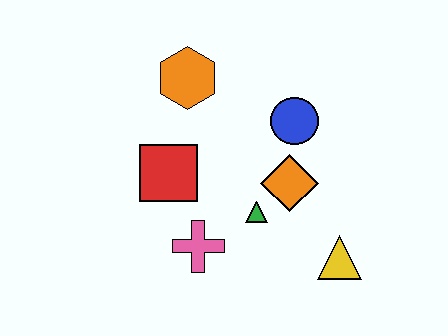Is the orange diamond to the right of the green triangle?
Yes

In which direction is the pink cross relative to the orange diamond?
The pink cross is to the left of the orange diamond.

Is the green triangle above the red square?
No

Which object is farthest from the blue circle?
The pink cross is farthest from the blue circle.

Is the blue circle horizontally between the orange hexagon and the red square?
No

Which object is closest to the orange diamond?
The green triangle is closest to the orange diamond.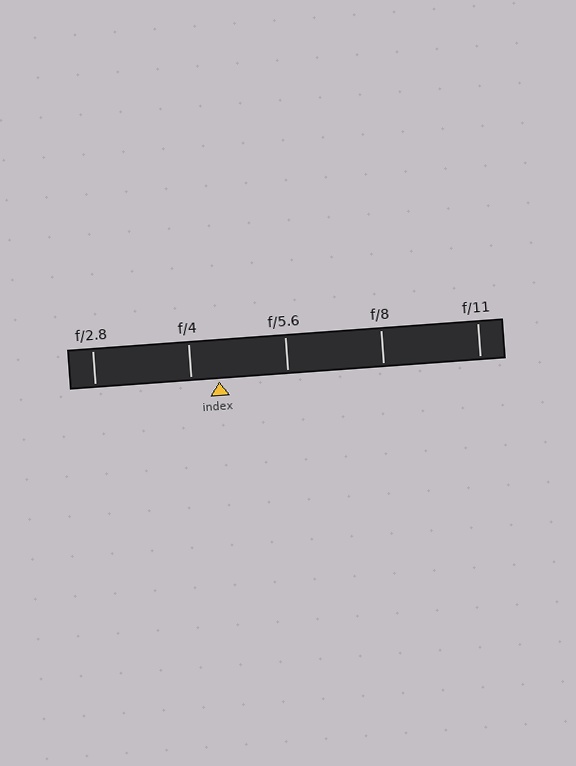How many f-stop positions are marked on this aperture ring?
There are 5 f-stop positions marked.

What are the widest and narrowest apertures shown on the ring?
The widest aperture shown is f/2.8 and the narrowest is f/11.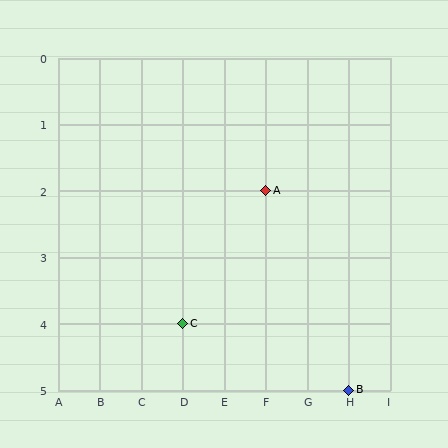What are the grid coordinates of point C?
Point C is at grid coordinates (D, 4).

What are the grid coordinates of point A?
Point A is at grid coordinates (F, 2).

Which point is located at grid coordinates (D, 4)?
Point C is at (D, 4).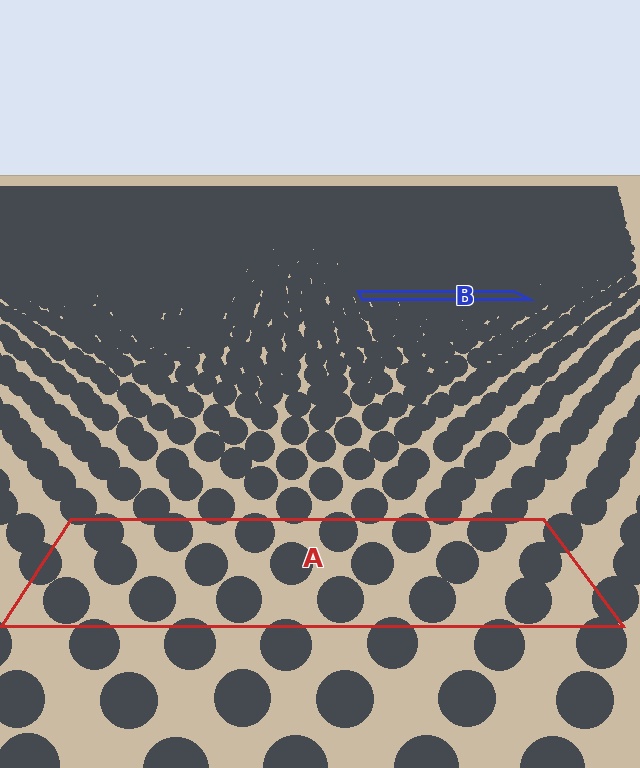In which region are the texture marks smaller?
The texture marks are smaller in region B, because it is farther away.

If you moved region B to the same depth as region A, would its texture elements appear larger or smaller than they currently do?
They would appear larger. At a closer depth, the same texture elements are projected at a bigger on-screen size.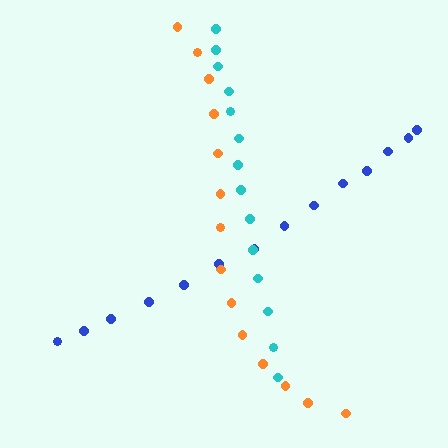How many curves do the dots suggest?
There are 3 distinct paths.